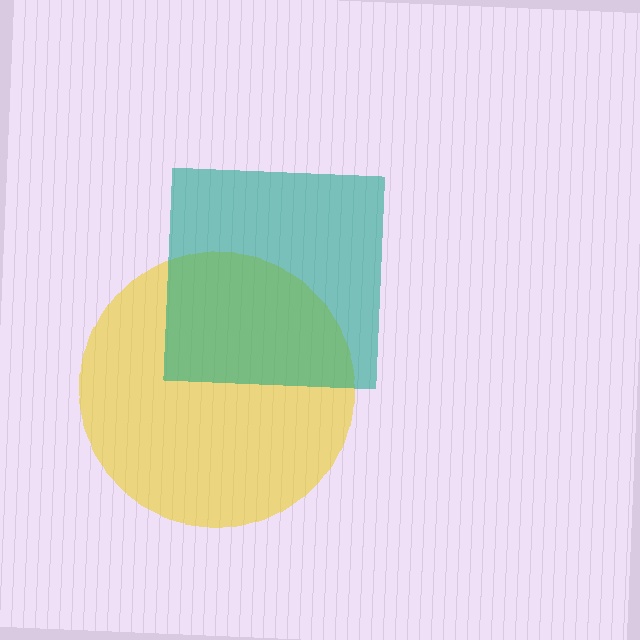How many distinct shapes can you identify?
There are 2 distinct shapes: a yellow circle, a teal square.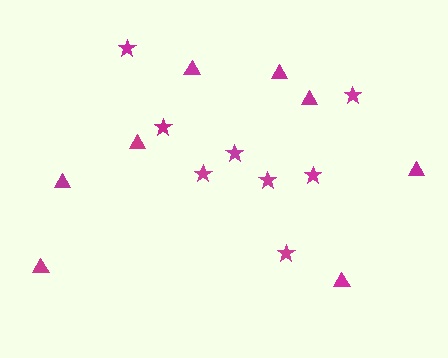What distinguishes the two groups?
There are 2 groups: one group of triangles (8) and one group of stars (8).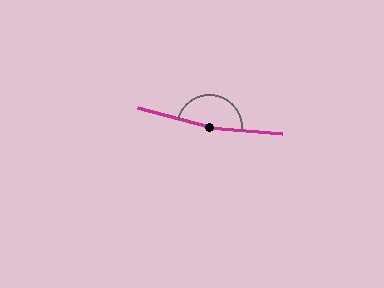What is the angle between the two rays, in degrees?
Approximately 169 degrees.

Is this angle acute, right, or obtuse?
It is obtuse.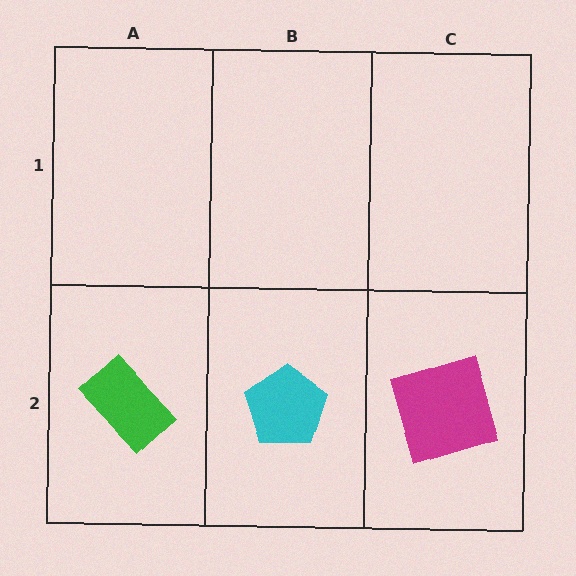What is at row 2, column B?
A cyan pentagon.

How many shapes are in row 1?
0 shapes.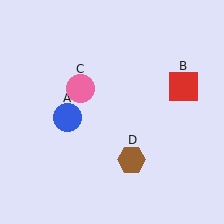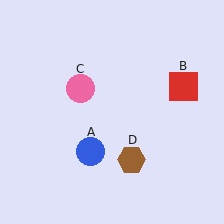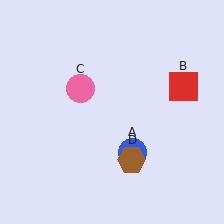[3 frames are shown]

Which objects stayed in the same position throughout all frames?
Red square (object B) and pink circle (object C) and brown hexagon (object D) remained stationary.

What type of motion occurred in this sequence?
The blue circle (object A) rotated counterclockwise around the center of the scene.